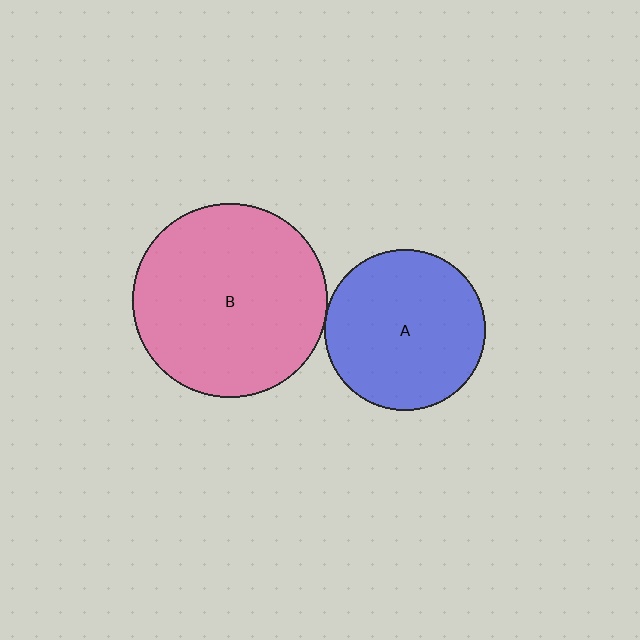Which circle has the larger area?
Circle B (pink).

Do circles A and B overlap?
Yes.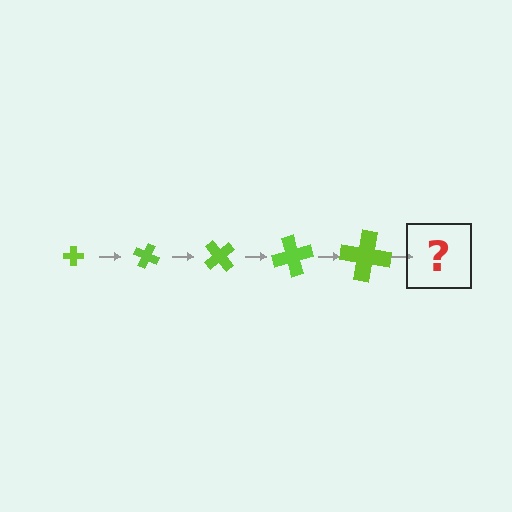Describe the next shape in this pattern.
It should be a cross, larger than the previous one and rotated 125 degrees from the start.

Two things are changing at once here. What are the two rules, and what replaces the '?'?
The two rules are that the cross grows larger each step and it rotates 25 degrees each step. The '?' should be a cross, larger than the previous one and rotated 125 degrees from the start.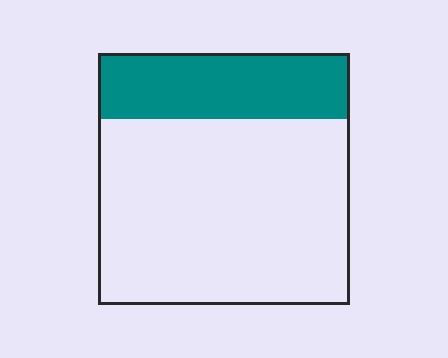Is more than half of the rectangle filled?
No.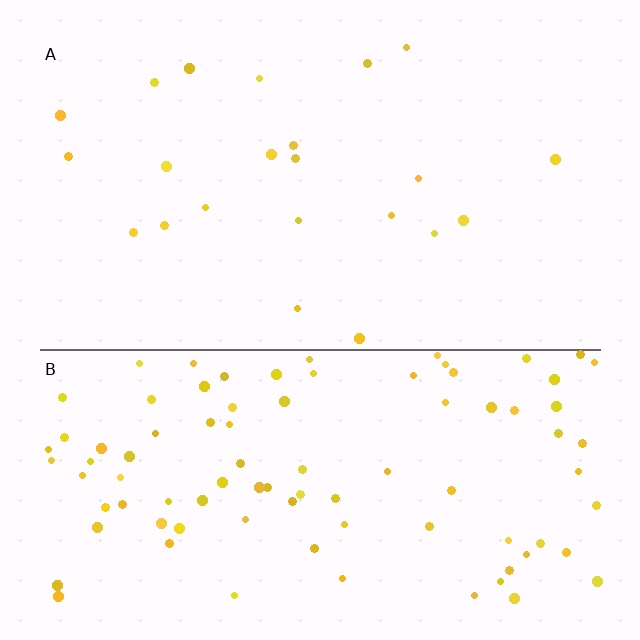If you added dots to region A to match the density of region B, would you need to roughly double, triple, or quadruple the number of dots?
Approximately quadruple.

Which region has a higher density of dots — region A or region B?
B (the bottom).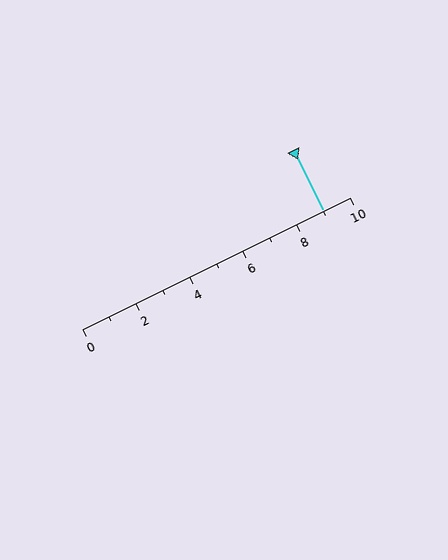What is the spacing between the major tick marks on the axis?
The major ticks are spaced 2 apart.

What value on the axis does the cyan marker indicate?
The marker indicates approximately 9.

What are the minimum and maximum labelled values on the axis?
The axis runs from 0 to 10.